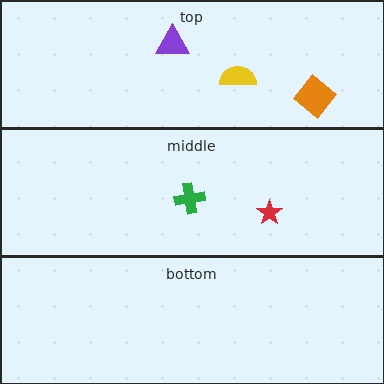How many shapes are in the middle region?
2.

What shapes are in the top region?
The yellow semicircle, the purple triangle, the orange diamond.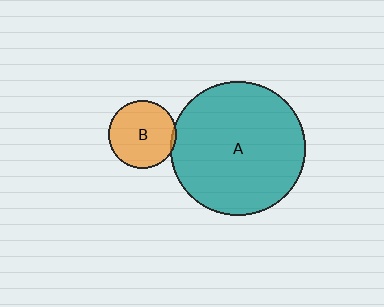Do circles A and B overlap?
Yes.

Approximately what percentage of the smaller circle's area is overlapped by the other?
Approximately 5%.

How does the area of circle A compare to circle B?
Approximately 3.9 times.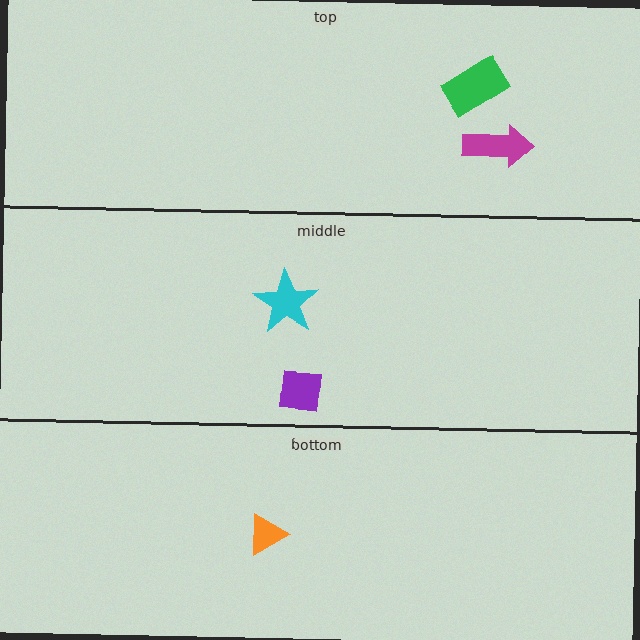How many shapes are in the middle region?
2.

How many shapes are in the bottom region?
1.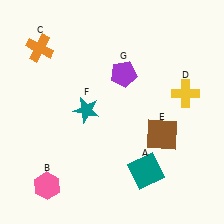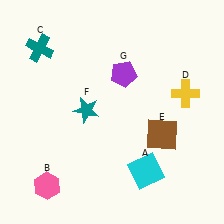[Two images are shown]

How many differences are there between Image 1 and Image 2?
There are 2 differences between the two images.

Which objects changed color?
A changed from teal to cyan. C changed from orange to teal.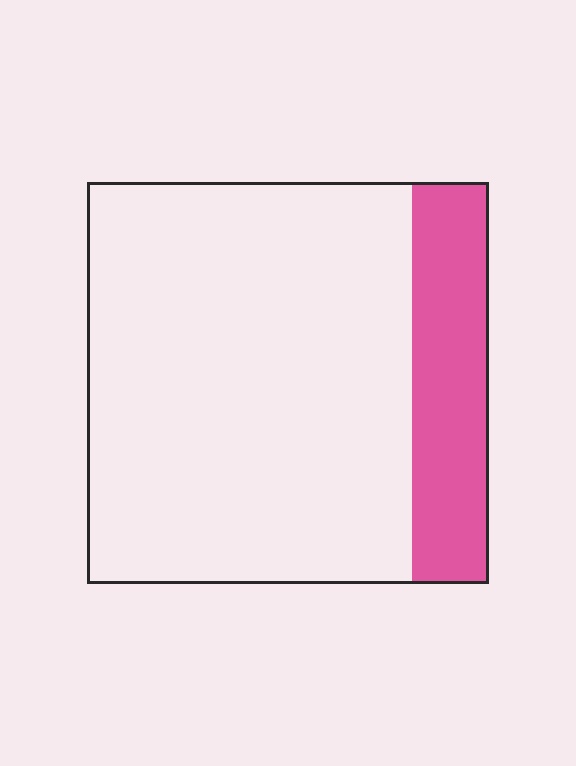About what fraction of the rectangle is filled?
About one fifth (1/5).